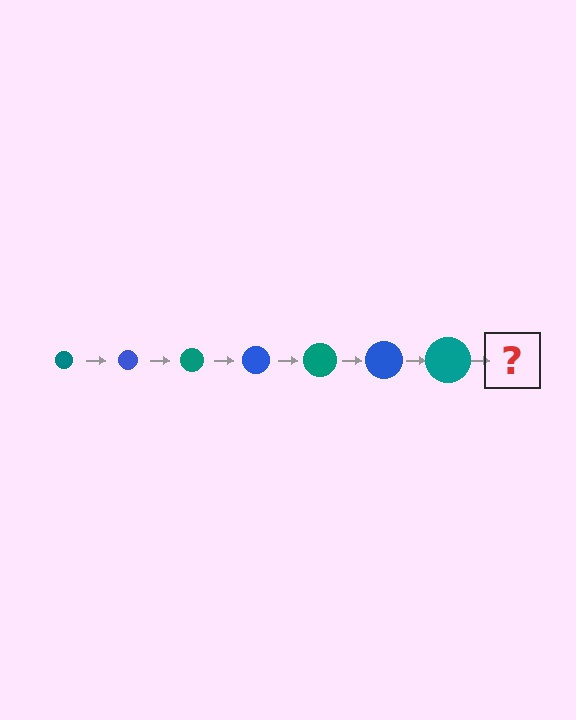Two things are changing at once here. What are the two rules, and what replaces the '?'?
The two rules are that the circle grows larger each step and the color cycles through teal and blue. The '?' should be a blue circle, larger than the previous one.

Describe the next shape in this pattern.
It should be a blue circle, larger than the previous one.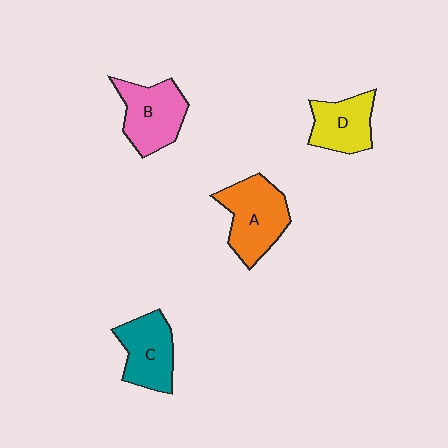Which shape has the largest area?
Shape A (orange).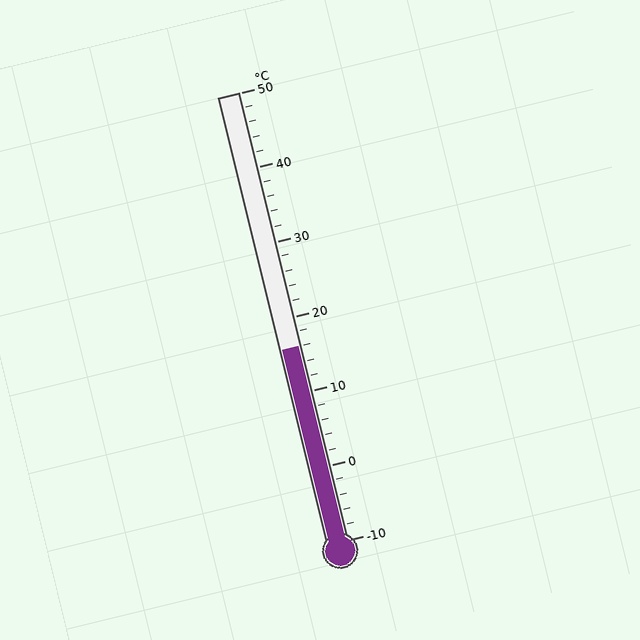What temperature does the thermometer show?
The thermometer shows approximately 16°C.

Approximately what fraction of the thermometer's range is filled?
The thermometer is filled to approximately 45% of its range.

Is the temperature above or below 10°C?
The temperature is above 10°C.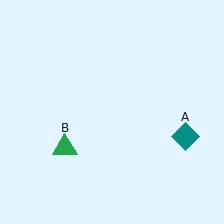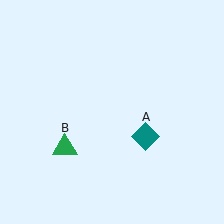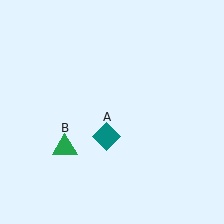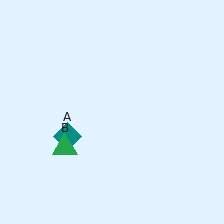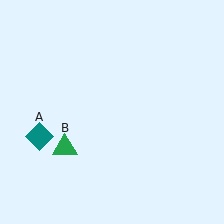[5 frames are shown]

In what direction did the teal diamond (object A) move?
The teal diamond (object A) moved left.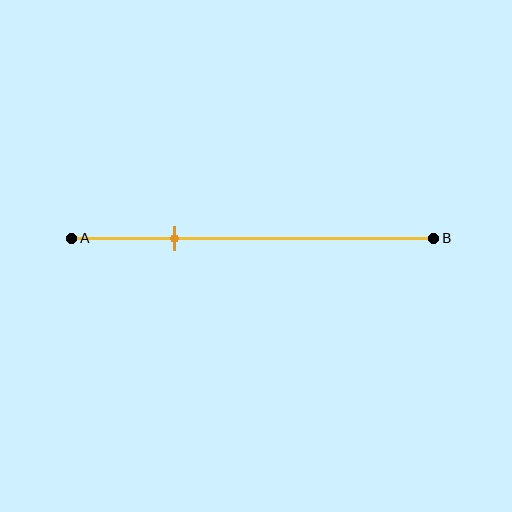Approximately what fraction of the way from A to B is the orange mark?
The orange mark is approximately 30% of the way from A to B.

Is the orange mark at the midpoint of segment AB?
No, the mark is at about 30% from A, not at the 50% midpoint.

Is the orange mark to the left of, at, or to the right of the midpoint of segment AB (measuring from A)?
The orange mark is to the left of the midpoint of segment AB.